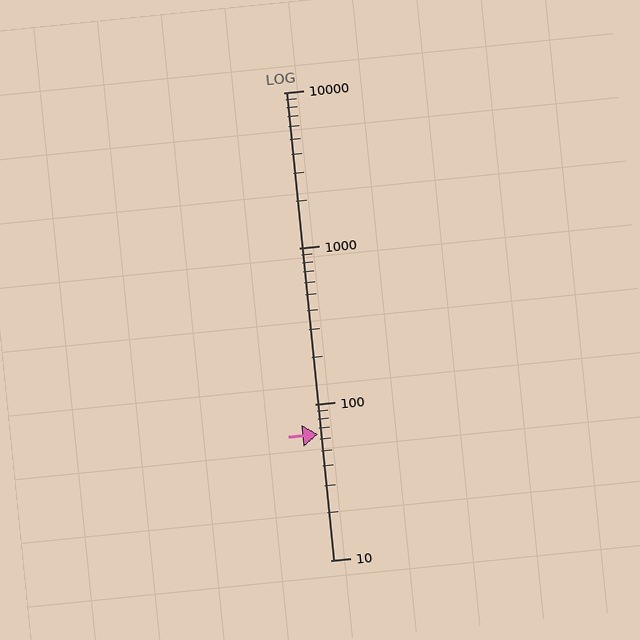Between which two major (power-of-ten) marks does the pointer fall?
The pointer is between 10 and 100.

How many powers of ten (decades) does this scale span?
The scale spans 3 decades, from 10 to 10000.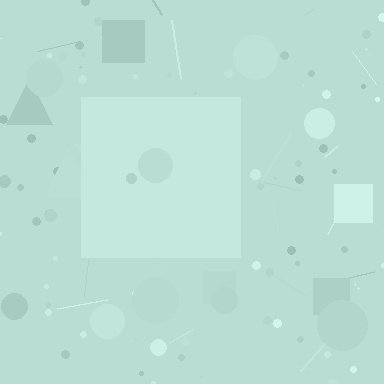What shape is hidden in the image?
A square is hidden in the image.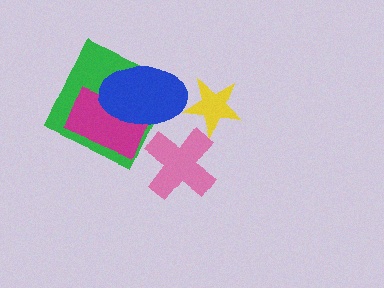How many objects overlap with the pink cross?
0 objects overlap with the pink cross.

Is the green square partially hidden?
Yes, it is partially covered by another shape.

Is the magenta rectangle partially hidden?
Yes, it is partially covered by another shape.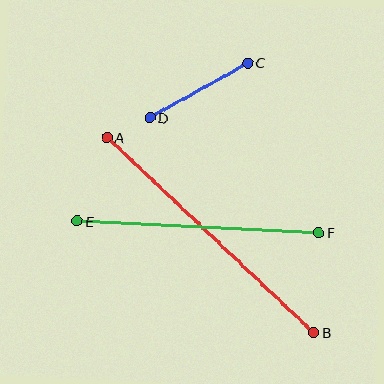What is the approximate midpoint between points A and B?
The midpoint is at approximately (210, 235) pixels.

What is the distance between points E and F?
The distance is approximately 242 pixels.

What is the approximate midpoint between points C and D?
The midpoint is at approximately (199, 90) pixels.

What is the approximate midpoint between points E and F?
The midpoint is at approximately (198, 227) pixels.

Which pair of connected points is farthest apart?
Points A and B are farthest apart.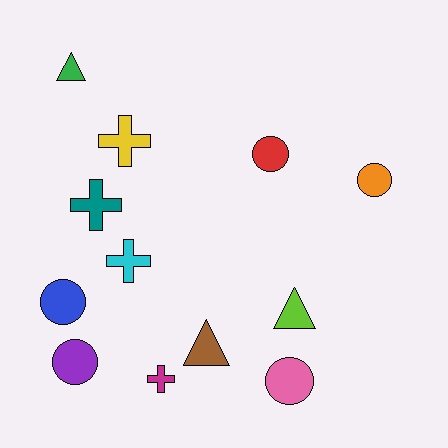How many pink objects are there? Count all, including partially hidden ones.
There is 1 pink object.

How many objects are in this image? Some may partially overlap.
There are 12 objects.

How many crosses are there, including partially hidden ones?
There are 4 crosses.